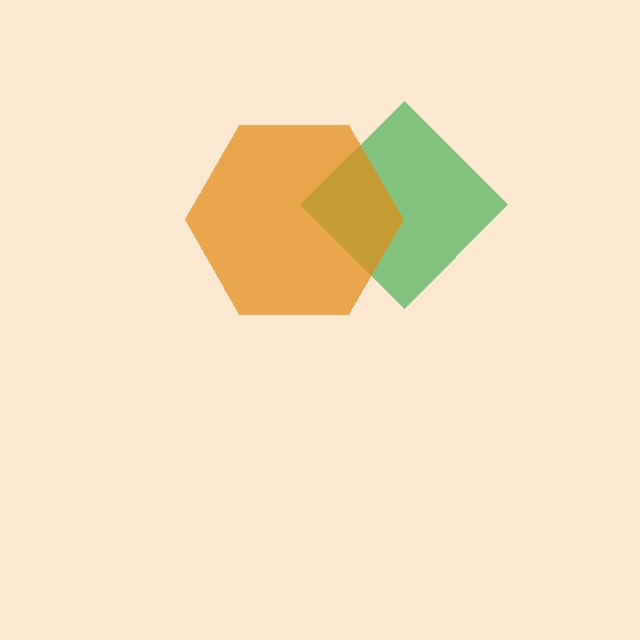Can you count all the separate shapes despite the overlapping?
Yes, there are 2 separate shapes.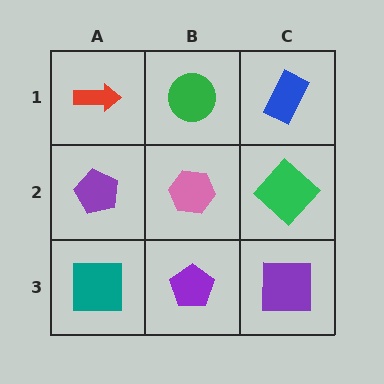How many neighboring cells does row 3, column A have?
2.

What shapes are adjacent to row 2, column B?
A green circle (row 1, column B), a purple pentagon (row 3, column B), a purple pentagon (row 2, column A), a green diamond (row 2, column C).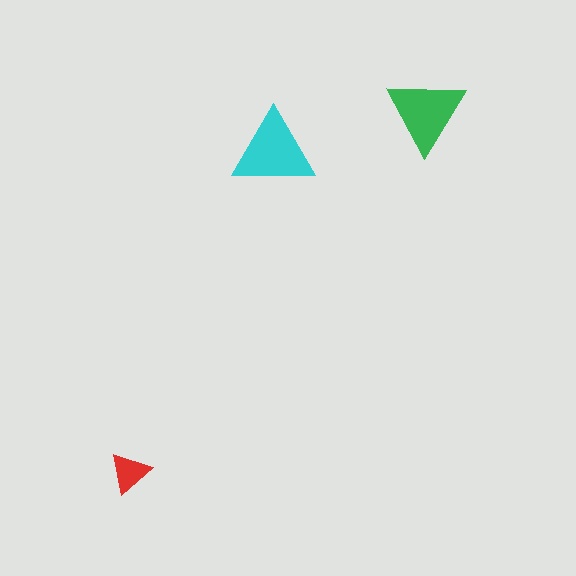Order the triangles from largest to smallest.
the cyan one, the green one, the red one.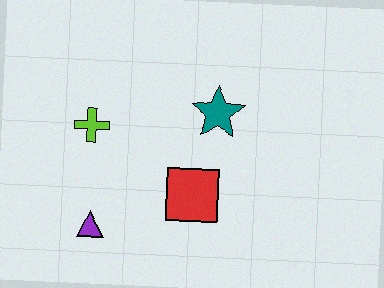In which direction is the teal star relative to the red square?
The teal star is above the red square.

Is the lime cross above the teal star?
No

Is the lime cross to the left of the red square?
Yes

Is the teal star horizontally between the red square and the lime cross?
No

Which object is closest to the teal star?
The red square is closest to the teal star.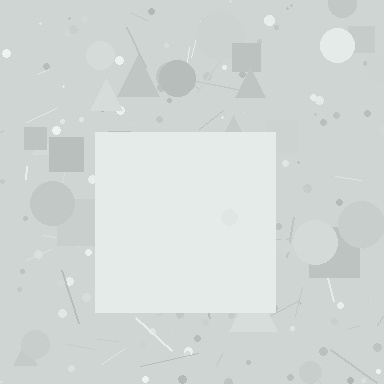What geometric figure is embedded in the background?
A square is embedded in the background.